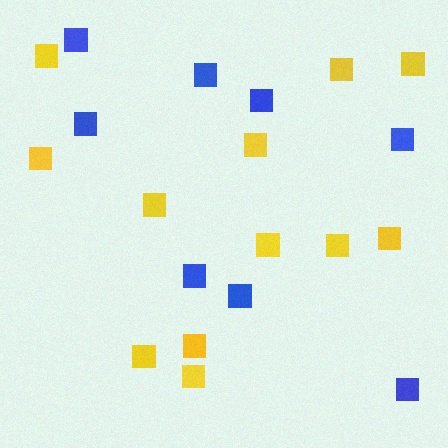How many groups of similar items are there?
There are 2 groups: one group of yellow squares (12) and one group of blue squares (8).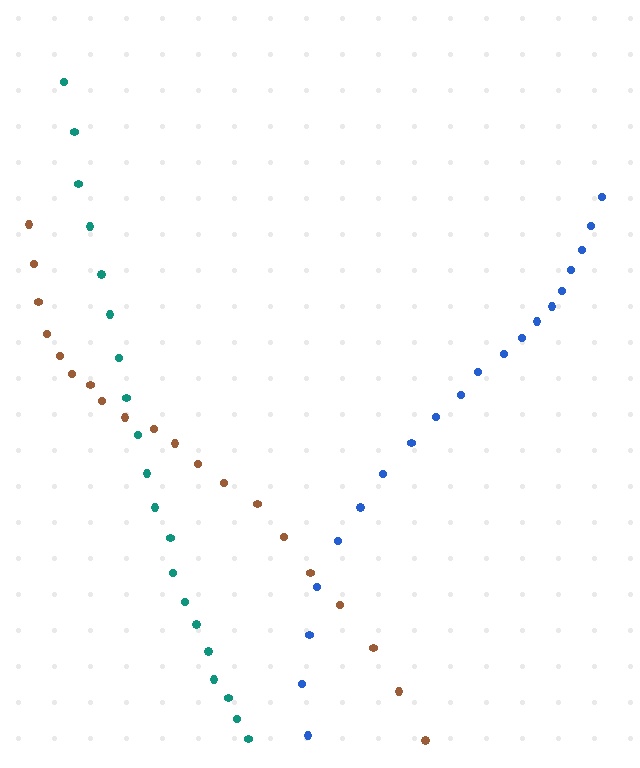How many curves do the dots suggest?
There are 3 distinct paths.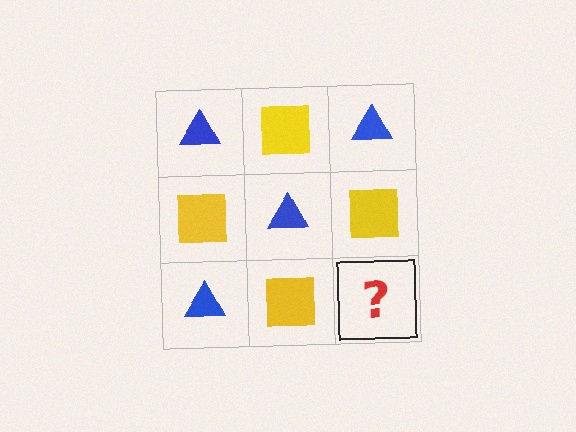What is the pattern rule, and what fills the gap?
The rule is that it alternates blue triangle and yellow square in a checkerboard pattern. The gap should be filled with a blue triangle.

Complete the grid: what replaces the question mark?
The question mark should be replaced with a blue triangle.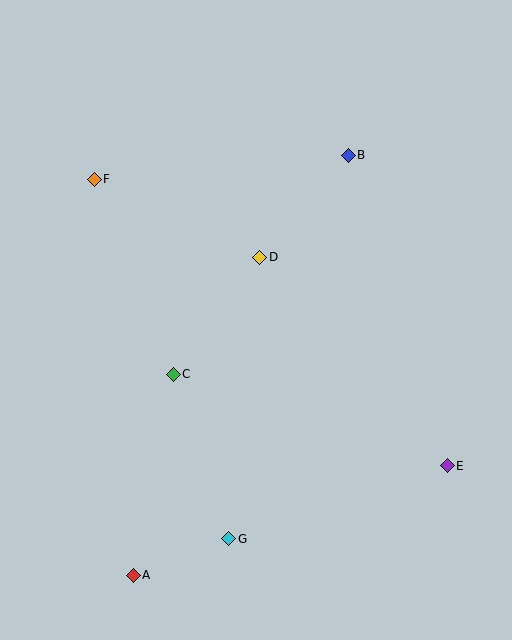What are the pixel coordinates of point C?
Point C is at (173, 374).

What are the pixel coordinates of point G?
Point G is at (229, 539).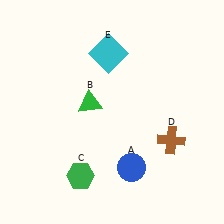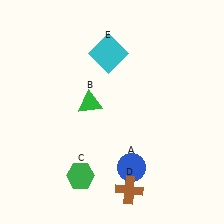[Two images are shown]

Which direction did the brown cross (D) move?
The brown cross (D) moved down.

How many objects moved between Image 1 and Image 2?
1 object moved between the two images.